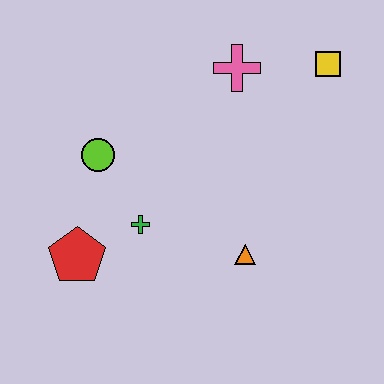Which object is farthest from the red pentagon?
The yellow square is farthest from the red pentagon.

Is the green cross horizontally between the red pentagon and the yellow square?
Yes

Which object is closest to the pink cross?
The yellow square is closest to the pink cross.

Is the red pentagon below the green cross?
Yes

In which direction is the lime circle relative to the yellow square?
The lime circle is to the left of the yellow square.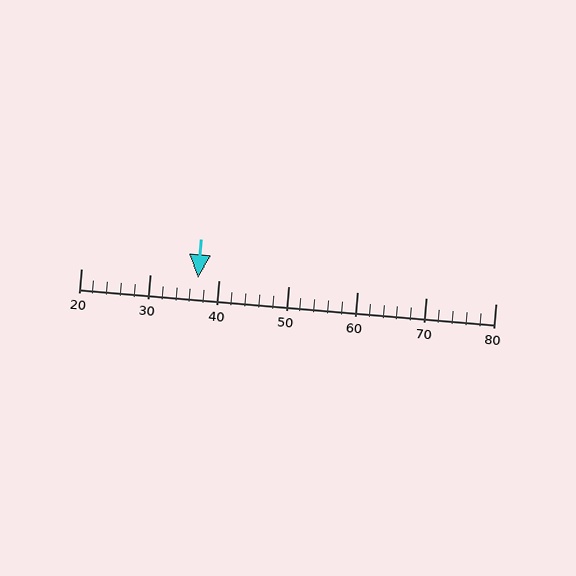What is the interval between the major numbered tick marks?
The major tick marks are spaced 10 units apart.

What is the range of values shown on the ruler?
The ruler shows values from 20 to 80.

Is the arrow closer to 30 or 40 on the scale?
The arrow is closer to 40.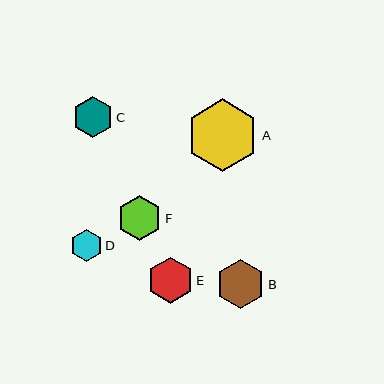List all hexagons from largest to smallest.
From largest to smallest: A, B, E, F, C, D.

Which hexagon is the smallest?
Hexagon D is the smallest with a size of approximately 32 pixels.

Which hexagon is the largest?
Hexagon A is the largest with a size of approximately 72 pixels.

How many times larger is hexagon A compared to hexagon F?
Hexagon A is approximately 1.6 times the size of hexagon F.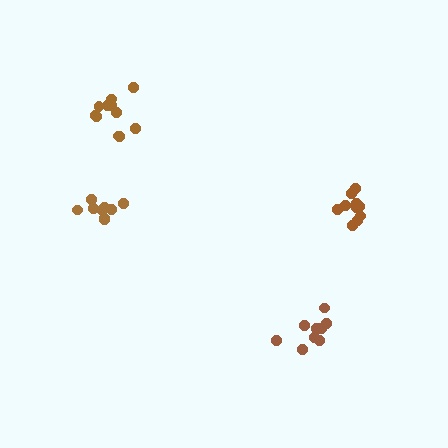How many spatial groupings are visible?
There are 4 spatial groupings.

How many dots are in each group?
Group 1: 9 dots, Group 2: 9 dots, Group 3: 11 dots, Group 4: 10 dots (39 total).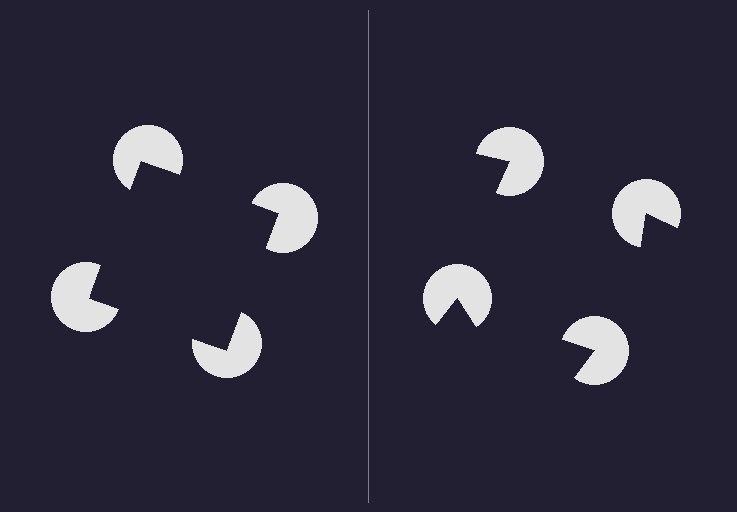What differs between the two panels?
The pac-man discs are positioned identically on both sides; only the wedge orientations differ. On the left they align to a square; on the right they are misaligned.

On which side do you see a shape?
An illusory square appears on the left side. On the right side the wedge cuts are rotated, so no coherent shape forms.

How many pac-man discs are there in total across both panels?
8 — 4 on each side.